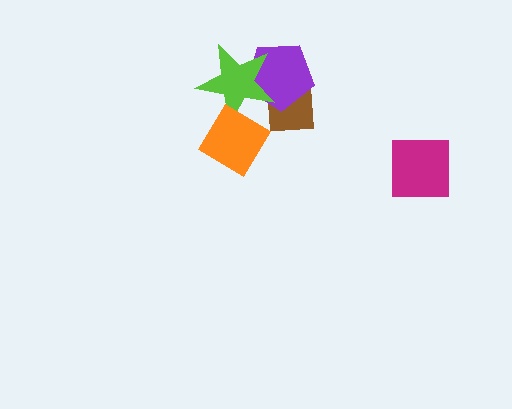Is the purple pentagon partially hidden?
Yes, it is partially covered by another shape.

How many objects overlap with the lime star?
3 objects overlap with the lime star.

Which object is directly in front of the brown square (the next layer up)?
The purple pentagon is directly in front of the brown square.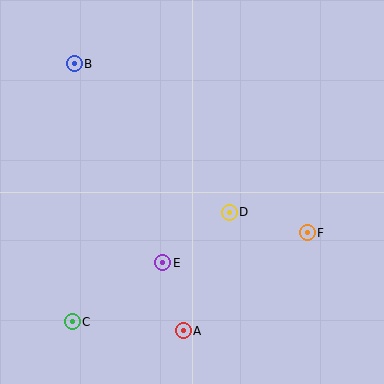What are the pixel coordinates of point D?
Point D is at (229, 212).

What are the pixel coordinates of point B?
Point B is at (74, 64).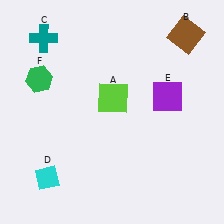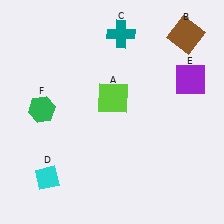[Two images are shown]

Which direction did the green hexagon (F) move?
The green hexagon (F) moved down.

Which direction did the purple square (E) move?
The purple square (E) moved right.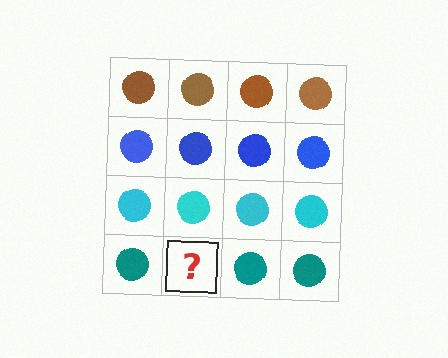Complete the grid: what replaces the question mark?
The question mark should be replaced with a teal circle.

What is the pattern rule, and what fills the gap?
The rule is that each row has a consistent color. The gap should be filled with a teal circle.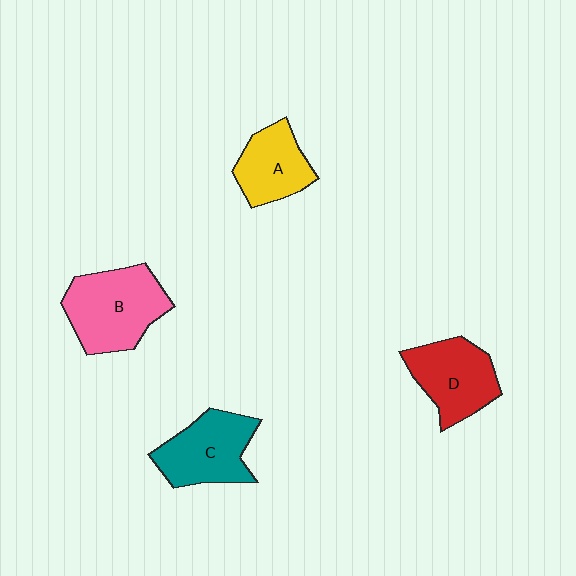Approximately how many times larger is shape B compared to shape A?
Approximately 1.5 times.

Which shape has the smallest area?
Shape A (yellow).